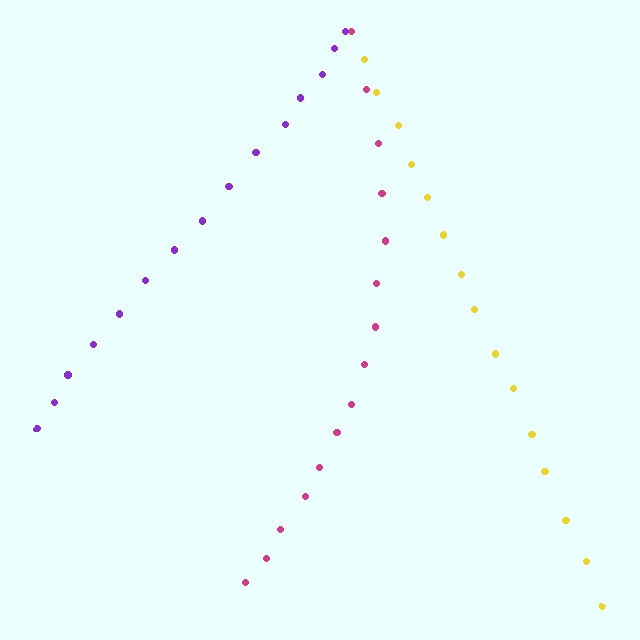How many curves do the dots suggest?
There are 3 distinct paths.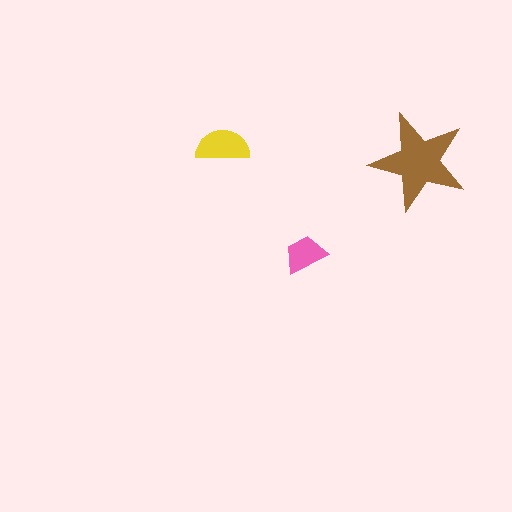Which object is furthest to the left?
The yellow semicircle is leftmost.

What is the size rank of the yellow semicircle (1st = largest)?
2nd.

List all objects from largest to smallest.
The brown star, the yellow semicircle, the pink trapezoid.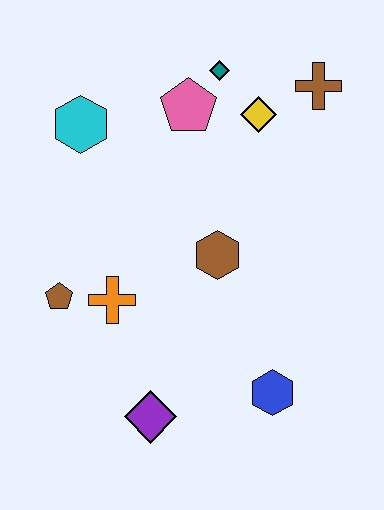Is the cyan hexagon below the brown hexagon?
No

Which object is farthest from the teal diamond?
The purple diamond is farthest from the teal diamond.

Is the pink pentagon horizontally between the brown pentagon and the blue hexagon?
Yes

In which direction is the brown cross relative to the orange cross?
The brown cross is above the orange cross.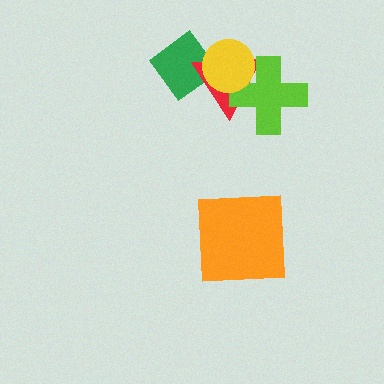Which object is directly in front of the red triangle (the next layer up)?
The lime cross is directly in front of the red triangle.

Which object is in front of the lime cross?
The yellow circle is in front of the lime cross.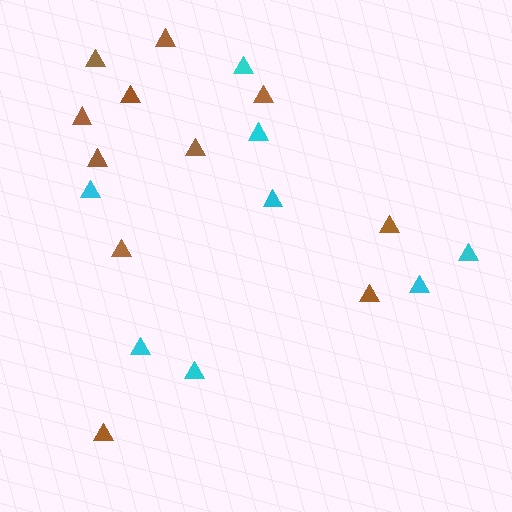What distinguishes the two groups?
There are 2 groups: one group of brown triangles (11) and one group of cyan triangles (8).